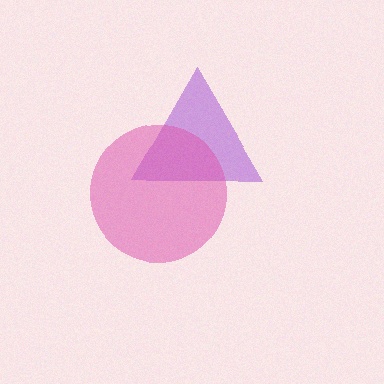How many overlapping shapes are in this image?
There are 2 overlapping shapes in the image.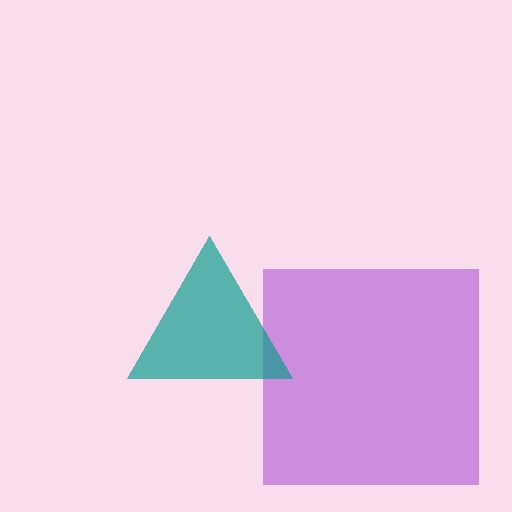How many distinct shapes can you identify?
There are 2 distinct shapes: a purple square, a teal triangle.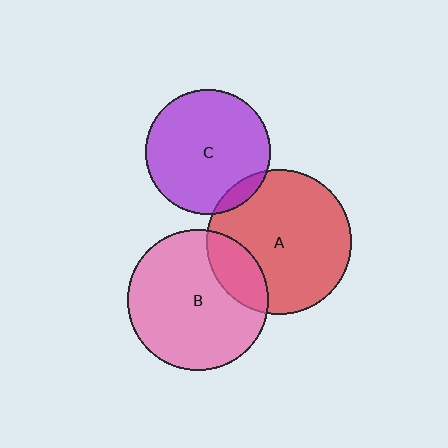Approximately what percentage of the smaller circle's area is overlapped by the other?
Approximately 10%.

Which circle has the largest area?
Circle A (red).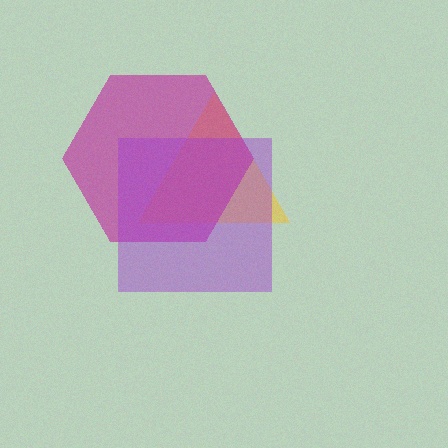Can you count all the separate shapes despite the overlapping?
Yes, there are 3 separate shapes.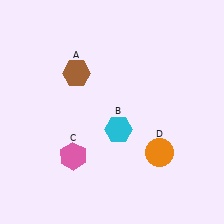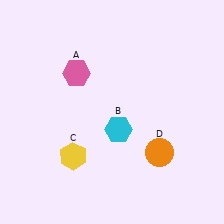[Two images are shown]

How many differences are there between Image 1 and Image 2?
There are 2 differences between the two images.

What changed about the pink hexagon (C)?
In Image 1, C is pink. In Image 2, it changed to yellow.